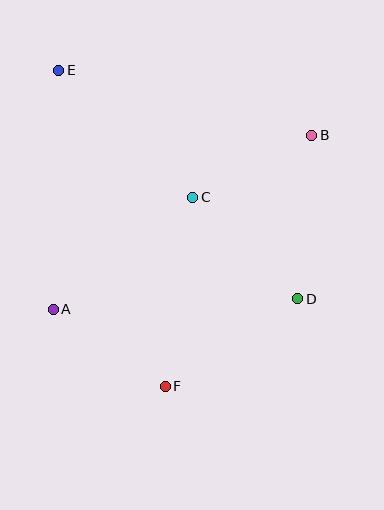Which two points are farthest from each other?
Points E and F are farthest from each other.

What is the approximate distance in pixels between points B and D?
The distance between B and D is approximately 164 pixels.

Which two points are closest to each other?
Points B and C are closest to each other.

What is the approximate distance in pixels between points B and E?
The distance between B and E is approximately 261 pixels.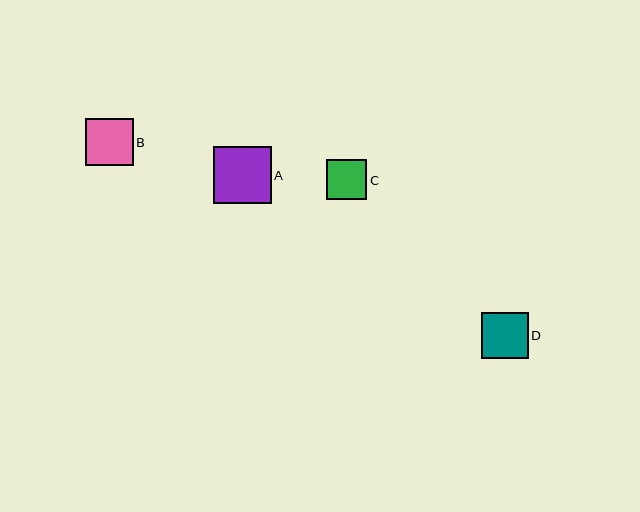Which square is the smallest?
Square C is the smallest with a size of approximately 40 pixels.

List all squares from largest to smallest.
From largest to smallest: A, B, D, C.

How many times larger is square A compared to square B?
Square A is approximately 1.2 times the size of square B.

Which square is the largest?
Square A is the largest with a size of approximately 57 pixels.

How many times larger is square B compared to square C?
Square B is approximately 1.2 times the size of square C.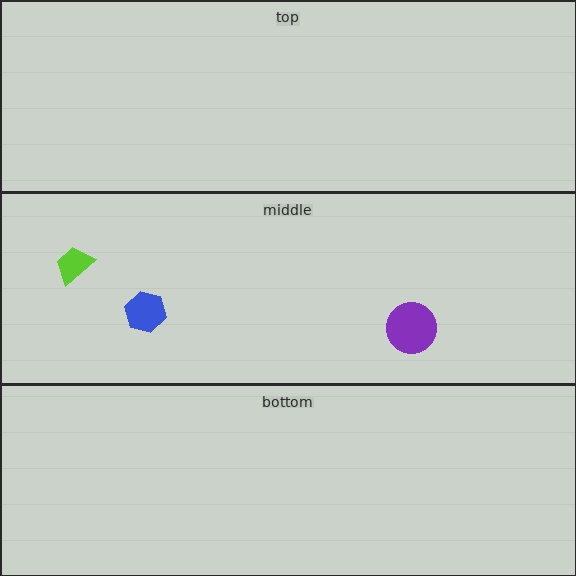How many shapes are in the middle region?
3.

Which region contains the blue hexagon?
The middle region.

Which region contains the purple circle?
The middle region.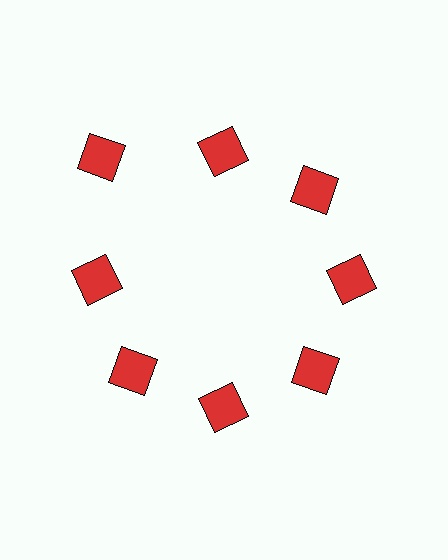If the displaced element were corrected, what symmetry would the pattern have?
It would have 8-fold rotational symmetry — the pattern would map onto itself every 45 degrees.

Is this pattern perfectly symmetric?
No. The 8 red squares are arranged in a ring, but one element near the 10 o'clock position is pushed outward from the center, breaking the 8-fold rotational symmetry.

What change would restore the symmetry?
The symmetry would be restored by moving it inward, back onto the ring so that all 8 squares sit at equal angles and equal distance from the center.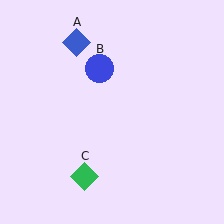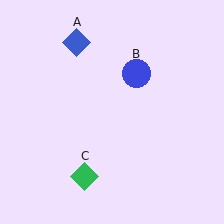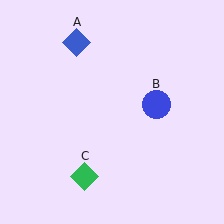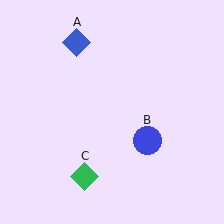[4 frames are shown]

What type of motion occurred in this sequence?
The blue circle (object B) rotated clockwise around the center of the scene.